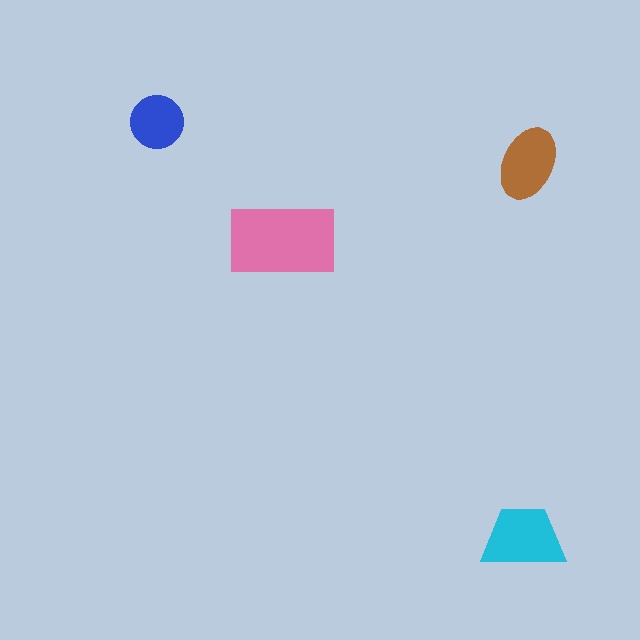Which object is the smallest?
The blue circle.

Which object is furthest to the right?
The brown ellipse is rightmost.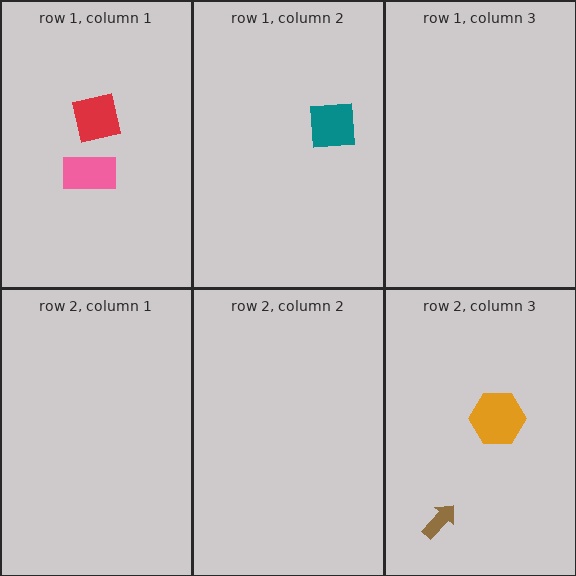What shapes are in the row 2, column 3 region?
The orange hexagon, the brown arrow.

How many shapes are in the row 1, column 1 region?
2.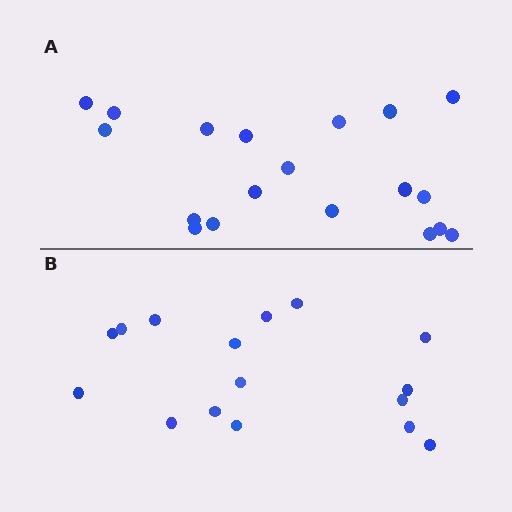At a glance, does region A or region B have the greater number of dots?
Region A (the top region) has more dots.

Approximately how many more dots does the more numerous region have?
Region A has just a few more — roughly 2 or 3 more dots than region B.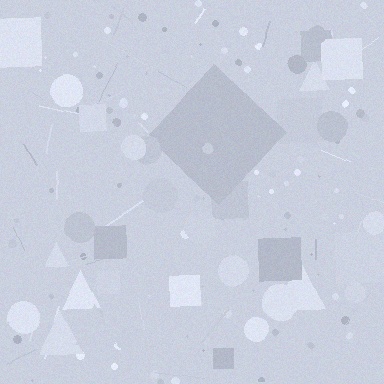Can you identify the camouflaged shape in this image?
The camouflaged shape is a diamond.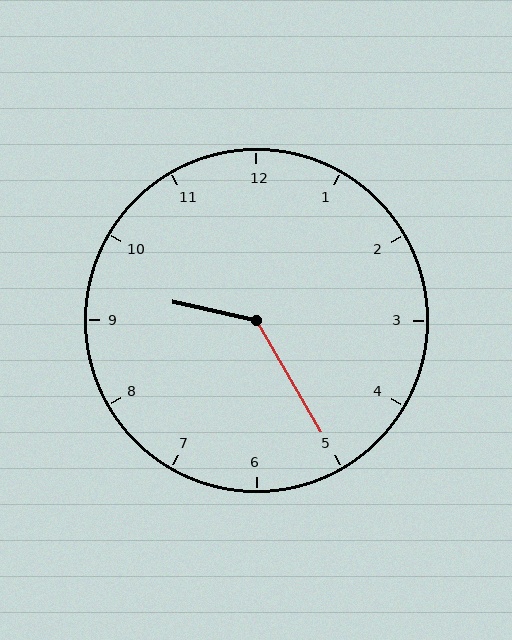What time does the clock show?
9:25.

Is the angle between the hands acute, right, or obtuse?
It is obtuse.